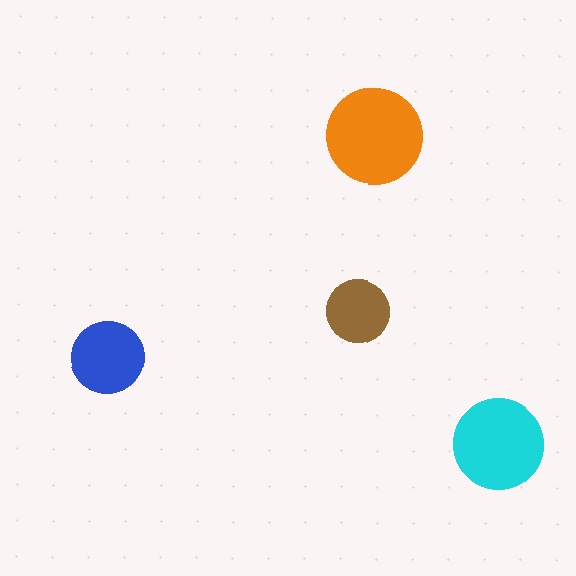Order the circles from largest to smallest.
the orange one, the cyan one, the blue one, the brown one.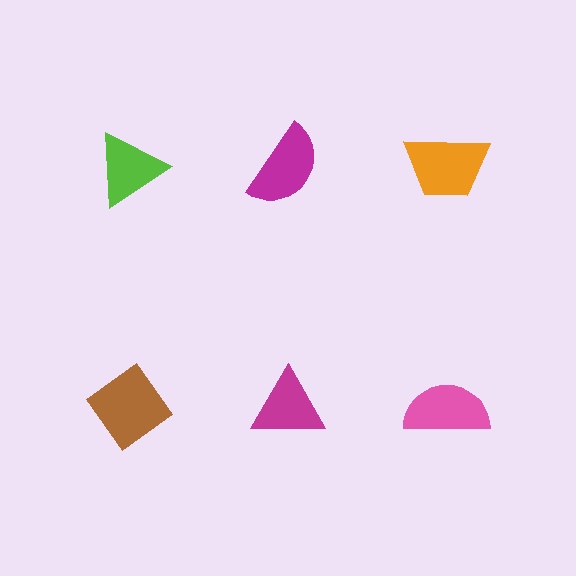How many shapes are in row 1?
3 shapes.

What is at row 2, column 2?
A magenta triangle.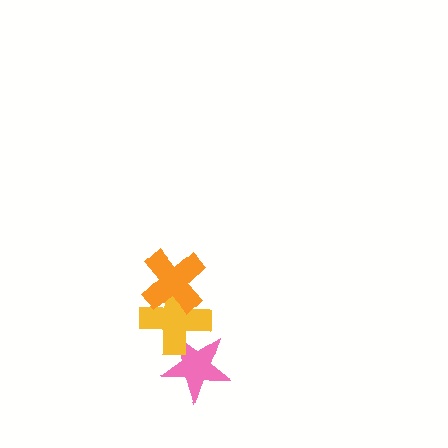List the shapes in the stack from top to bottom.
From top to bottom: the orange cross, the yellow cross, the pink star.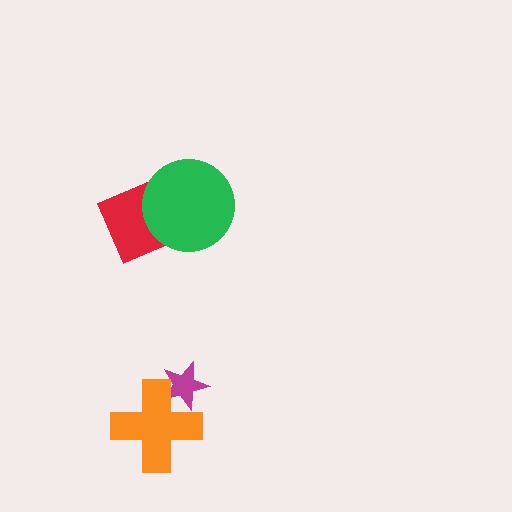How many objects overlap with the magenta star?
1 object overlaps with the magenta star.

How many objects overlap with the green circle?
1 object overlaps with the green circle.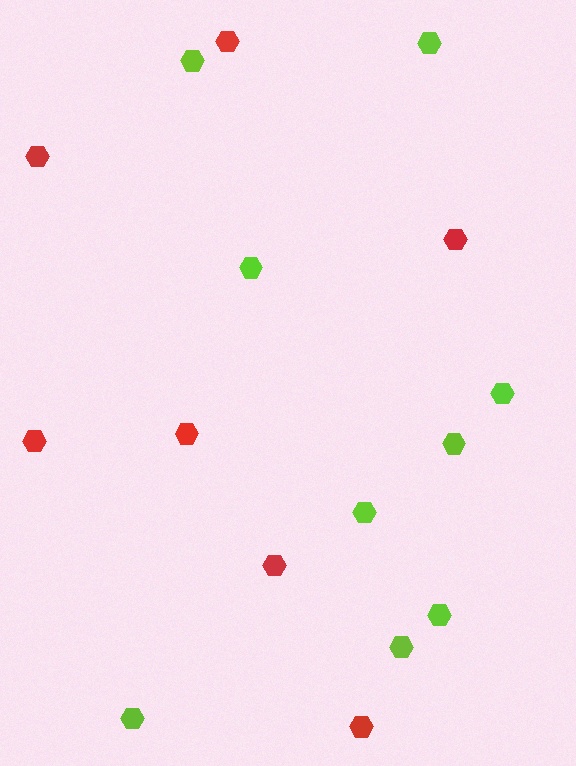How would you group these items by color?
There are 2 groups: one group of red hexagons (7) and one group of lime hexagons (9).